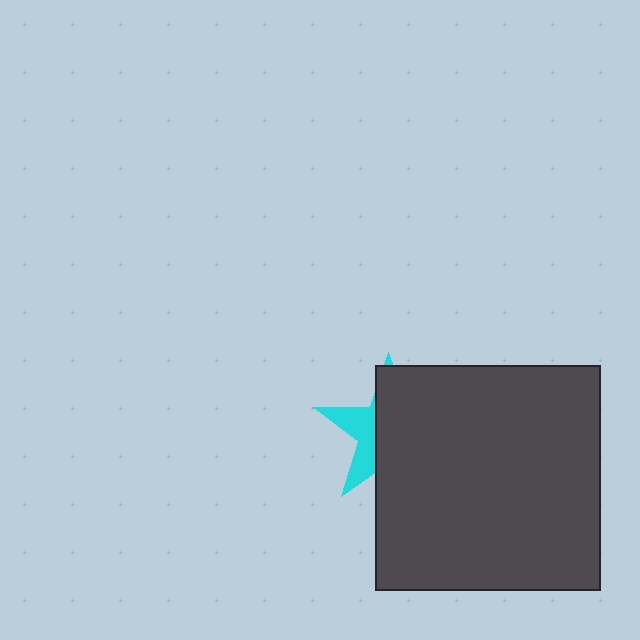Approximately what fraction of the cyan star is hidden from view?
Roughly 67% of the cyan star is hidden behind the dark gray square.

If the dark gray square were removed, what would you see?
You would see the complete cyan star.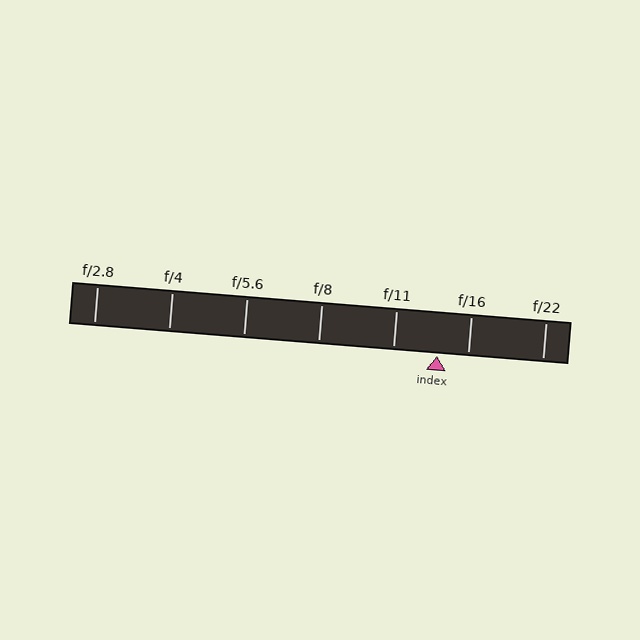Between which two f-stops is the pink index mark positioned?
The index mark is between f/11 and f/16.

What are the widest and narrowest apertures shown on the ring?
The widest aperture shown is f/2.8 and the narrowest is f/22.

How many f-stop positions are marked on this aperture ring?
There are 7 f-stop positions marked.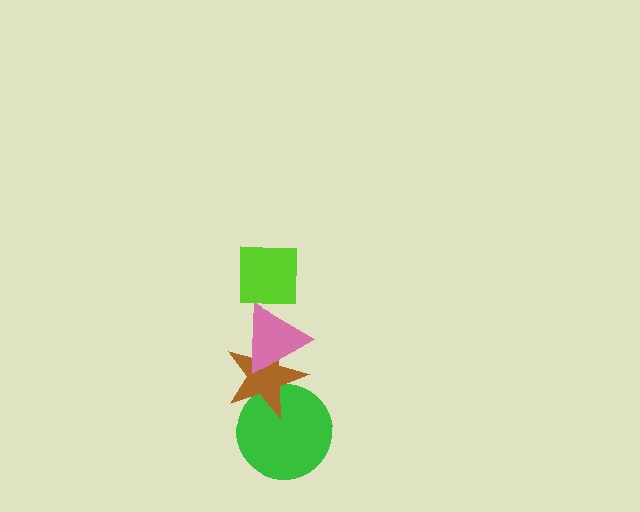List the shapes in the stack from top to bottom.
From top to bottom: the lime square, the pink triangle, the brown star, the green circle.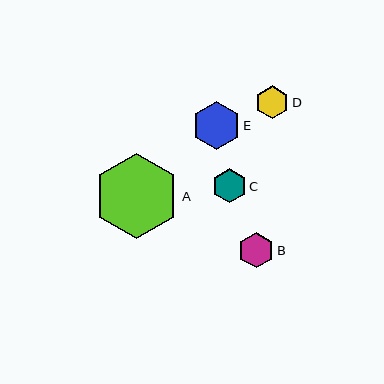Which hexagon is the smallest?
Hexagon D is the smallest with a size of approximately 33 pixels.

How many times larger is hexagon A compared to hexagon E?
Hexagon A is approximately 1.8 times the size of hexagon E.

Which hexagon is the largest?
Hexagon A is the largest with a size of approximately 85 pixels.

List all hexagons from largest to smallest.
From largest to smallest: A, E, B, C, D.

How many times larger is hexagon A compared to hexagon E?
Hexagon A is approximately 1.8 times the size of hexagon E.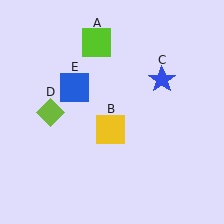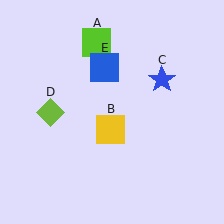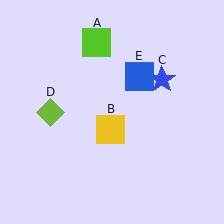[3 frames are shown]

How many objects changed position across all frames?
1 object changed position: blue square (object E).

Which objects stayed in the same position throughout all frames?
Lime square (object A) and yellow square (object B) and blue star (object C) and lime diamond (object D) remained stationary.